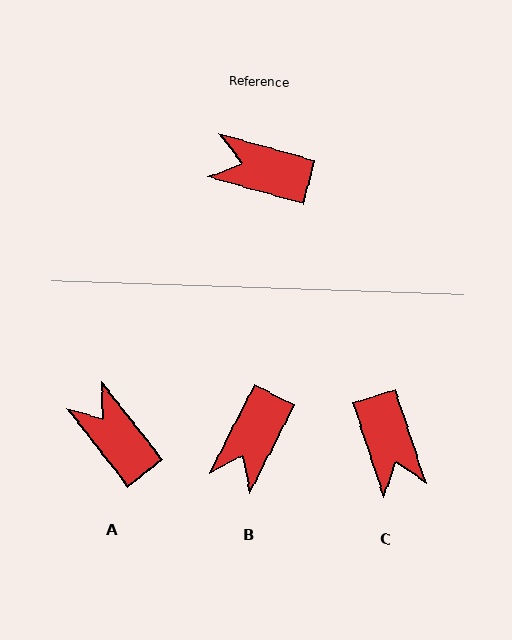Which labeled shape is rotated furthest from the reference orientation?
C, about 124 degrees away.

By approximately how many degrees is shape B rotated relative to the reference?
Approximately 79 degrees counter-clockwise.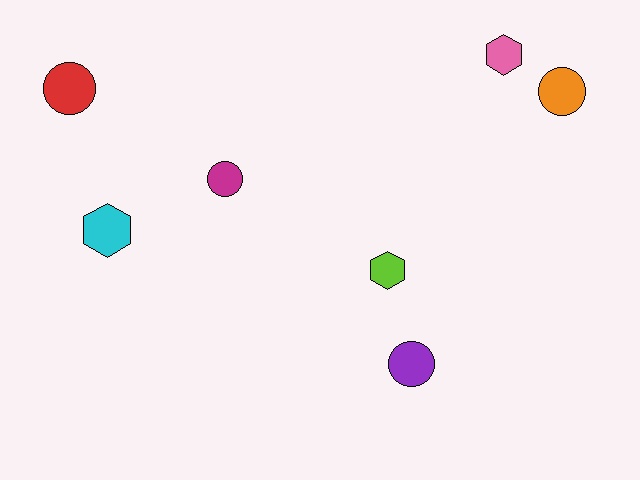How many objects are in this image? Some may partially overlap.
There are 7 objects.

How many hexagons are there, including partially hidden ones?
There are 3 hexagons.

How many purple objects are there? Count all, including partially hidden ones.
There is 1 purple object.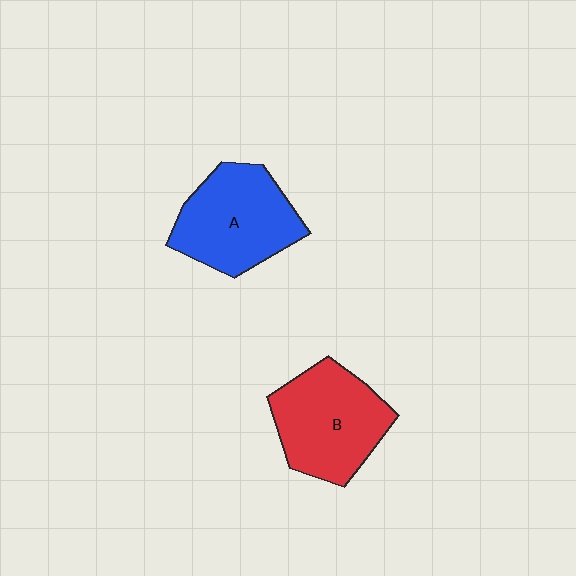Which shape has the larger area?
Shape B (red).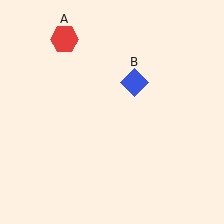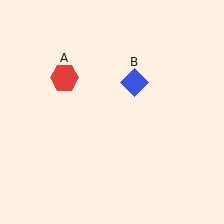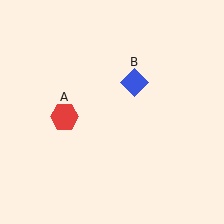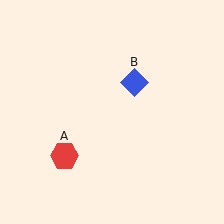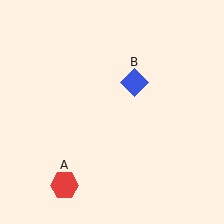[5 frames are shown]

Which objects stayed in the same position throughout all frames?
Blue diamond (object B) remained stationary.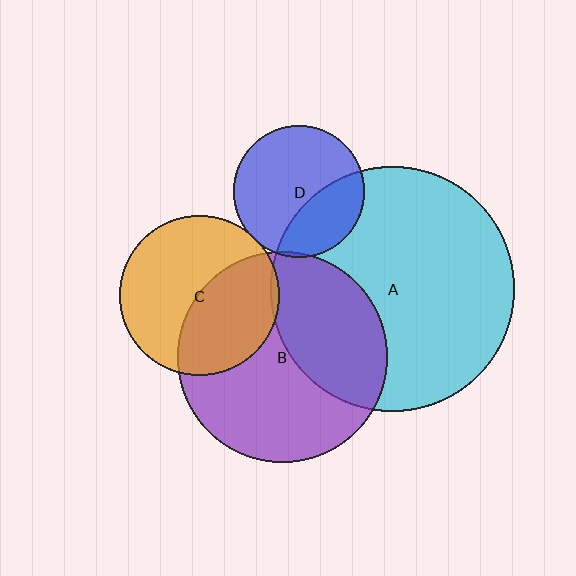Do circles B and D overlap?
Yes.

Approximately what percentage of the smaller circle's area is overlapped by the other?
Approximately 5%.